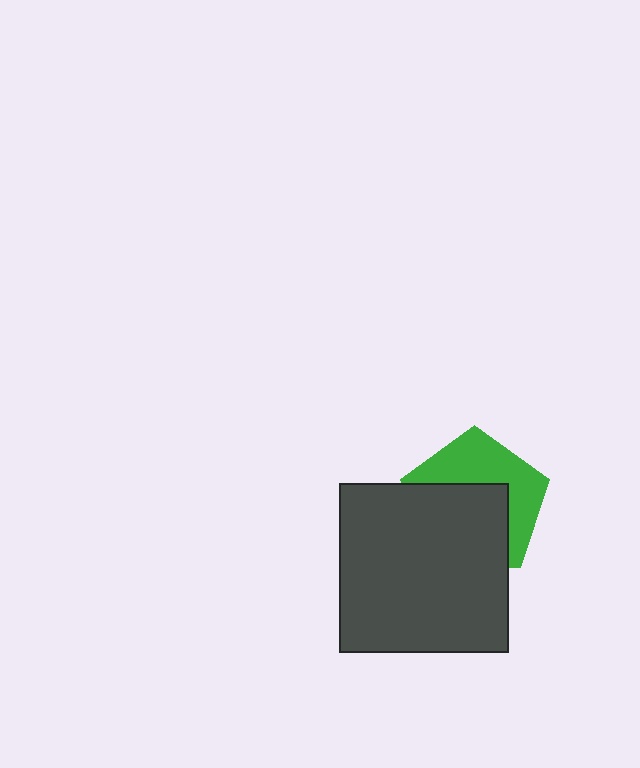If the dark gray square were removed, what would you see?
You would see the complete green pentagon.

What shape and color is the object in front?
The object in front is a dark gray square.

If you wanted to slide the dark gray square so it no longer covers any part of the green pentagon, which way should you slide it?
Slide it down — that is the most direct way to separate the two shapes.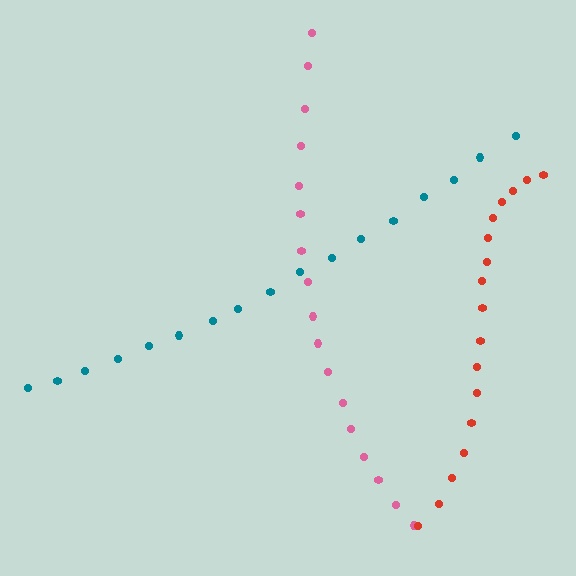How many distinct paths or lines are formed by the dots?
There are 3 distinct paths.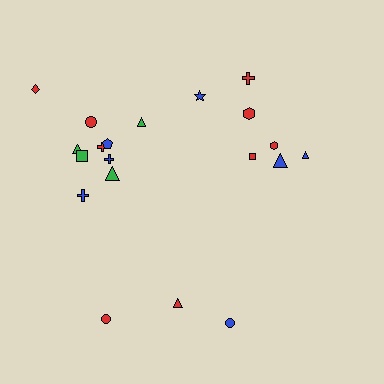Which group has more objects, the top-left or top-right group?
The top-left group.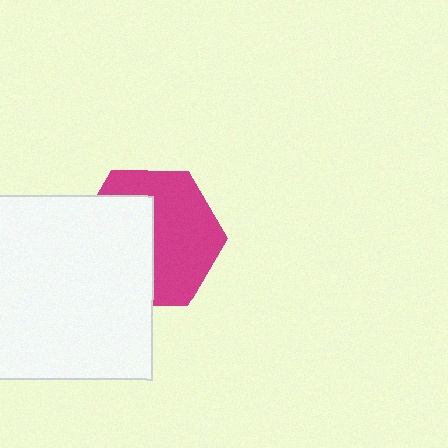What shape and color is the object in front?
The object in front is a white rectangle.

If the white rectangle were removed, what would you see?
You would see the complete magenta hexagon.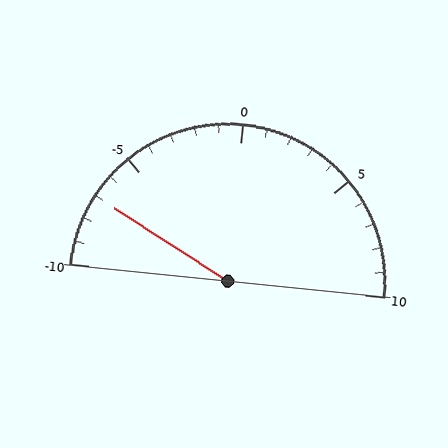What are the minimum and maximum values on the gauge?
The gauge ranges from -10 to 10.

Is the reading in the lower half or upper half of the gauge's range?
The reading is in the lower half of the range (-10 to 10).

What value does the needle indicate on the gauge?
The needle indicates approximately -7.